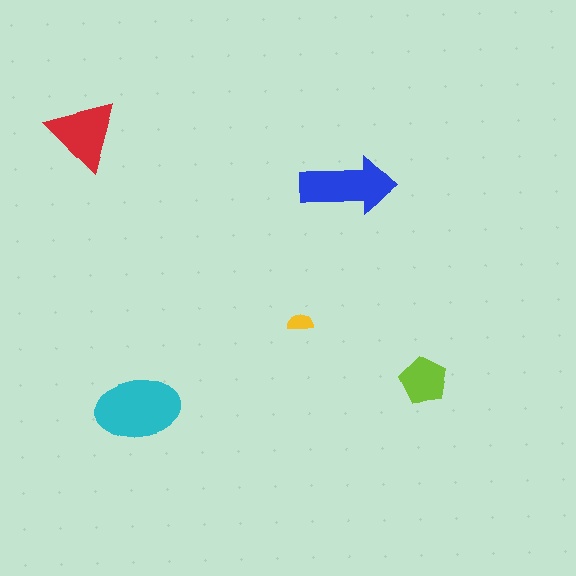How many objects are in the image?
There are 5 objects in the image.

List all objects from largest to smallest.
The cyan ellipse, the blue arrow, the red triangle, the lime pentagon, the yellow semicircle.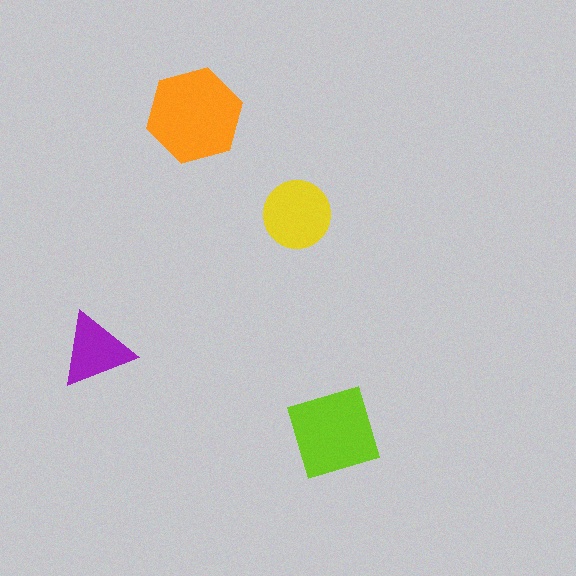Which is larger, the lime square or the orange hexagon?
The orange hexagon.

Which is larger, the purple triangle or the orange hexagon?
The orange hexagon.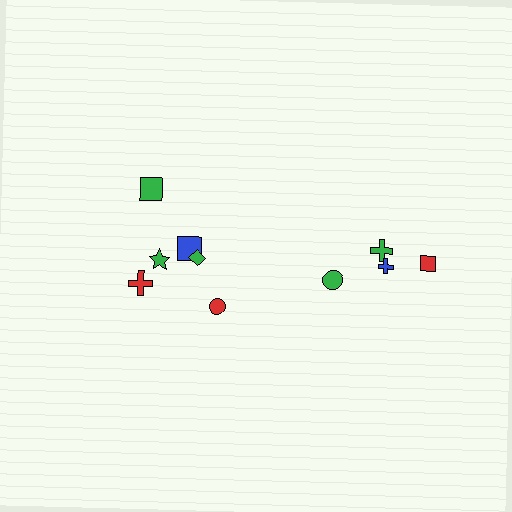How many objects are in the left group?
There are 6 objects.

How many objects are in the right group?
There are 4 objects.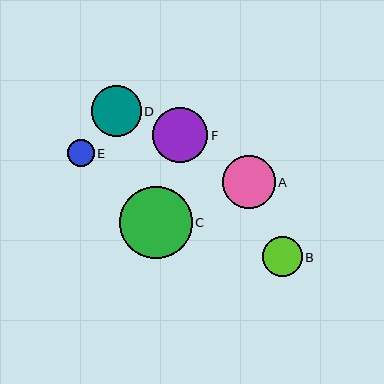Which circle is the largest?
Circle C is the largest with a size of approximately 72 pixels.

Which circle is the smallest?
Circle E is the smallest with a size of approximately 27 pixels.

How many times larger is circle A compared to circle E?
Circle A is approximately 1.9 times the size of circle E.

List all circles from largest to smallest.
From largest to smallest: C, F, A, D, B, E.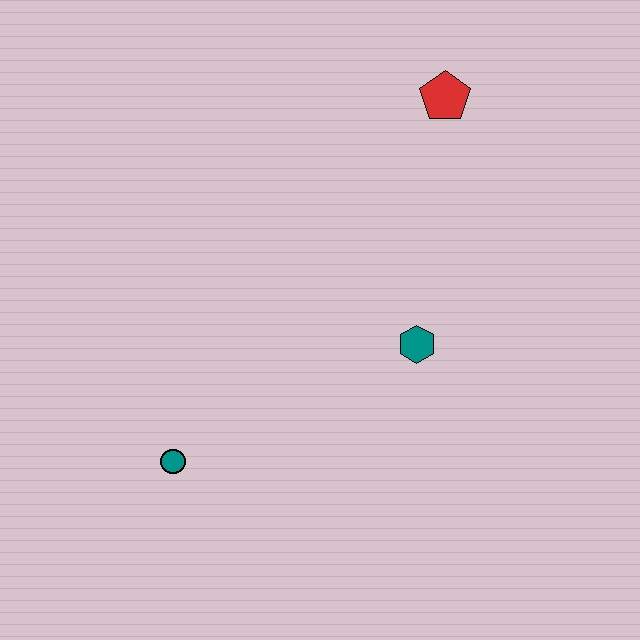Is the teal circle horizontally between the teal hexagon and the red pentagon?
No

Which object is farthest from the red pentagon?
The teal circle is farthest from the red pentagon.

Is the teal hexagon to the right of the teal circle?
Yes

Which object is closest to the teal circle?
The teal hexagon is closest to the teal circle.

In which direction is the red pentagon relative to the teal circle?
The red pentagon is above the teal circle.